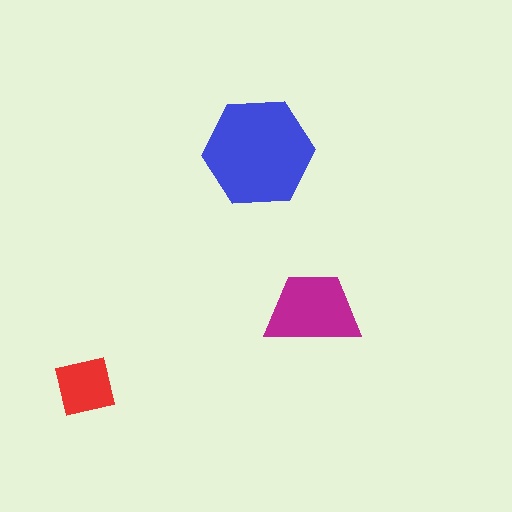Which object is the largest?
The blue hexagon.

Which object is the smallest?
The red square.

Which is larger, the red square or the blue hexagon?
The blue hexagon.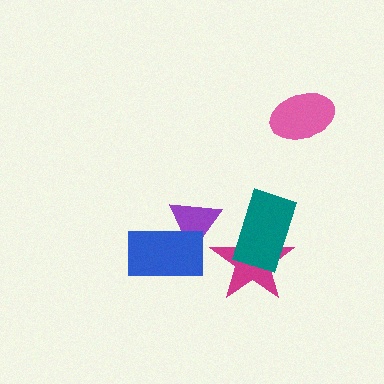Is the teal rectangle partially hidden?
No, no other shape covers it.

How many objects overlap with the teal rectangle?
1 object overlaps with the teal rectangle.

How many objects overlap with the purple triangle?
1 object overlaps with the purple triangle.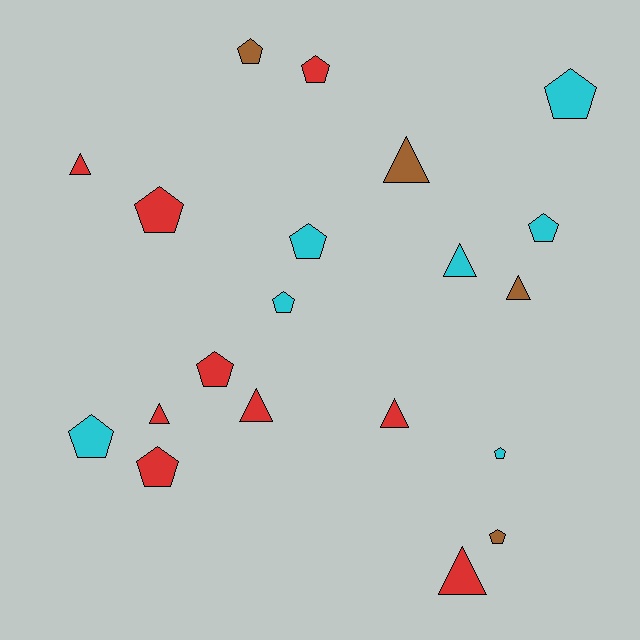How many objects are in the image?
There are 20 objects.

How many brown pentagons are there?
There are 2 brown pentagons.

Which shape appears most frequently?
Pentagon, with 12 objects.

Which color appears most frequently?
Red, with 9 objects.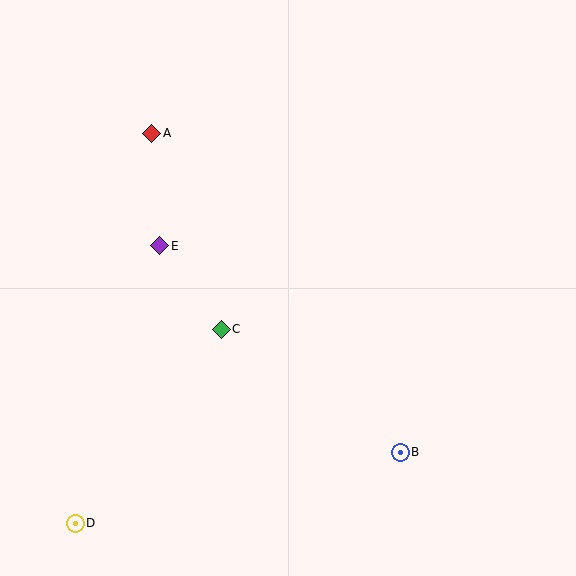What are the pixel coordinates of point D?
Point D is at (75, 523).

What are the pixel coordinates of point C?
Point C is at (221, 329).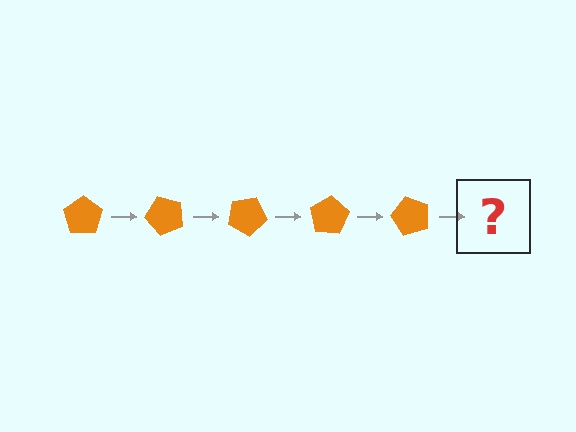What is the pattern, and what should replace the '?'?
The pattern is that the pentagon rotates 50 degrees each step. The '?' should be an orange pentagon rotated 250 degrees.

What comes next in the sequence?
The next element should be an orange pentagon rotated 250 degrees.